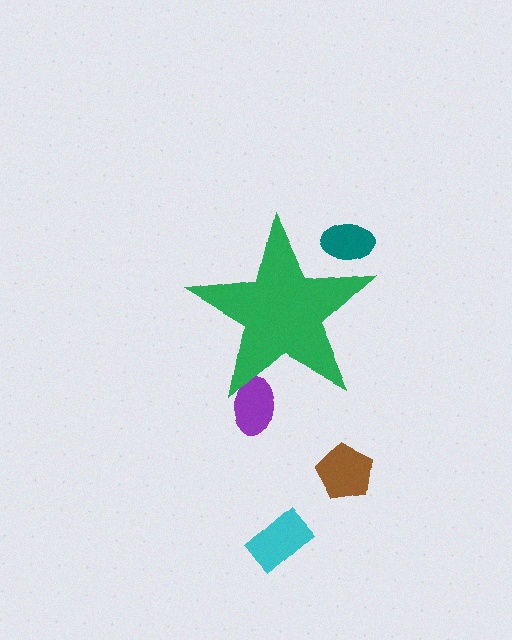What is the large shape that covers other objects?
A green star.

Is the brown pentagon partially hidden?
No, the brown pentagon is fully visible.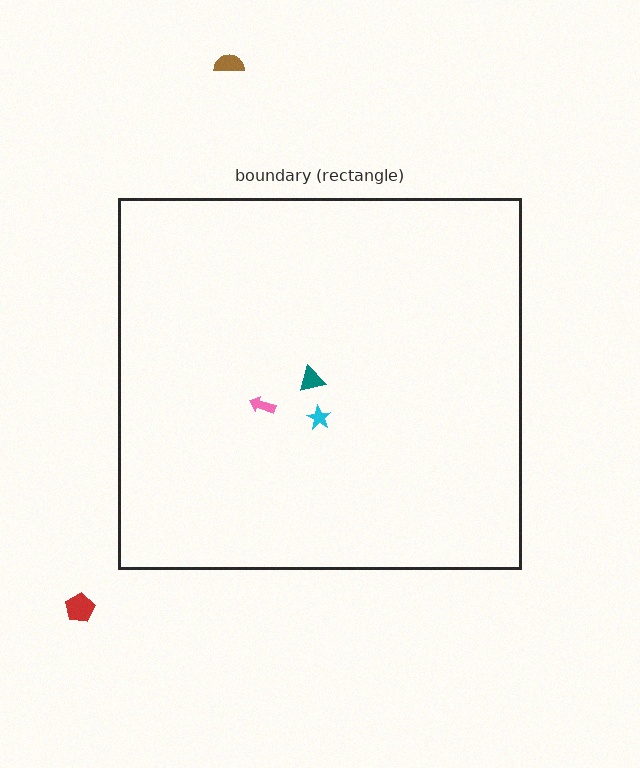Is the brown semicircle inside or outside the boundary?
Outside.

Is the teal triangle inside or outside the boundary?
Inside.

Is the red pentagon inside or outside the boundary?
Outside.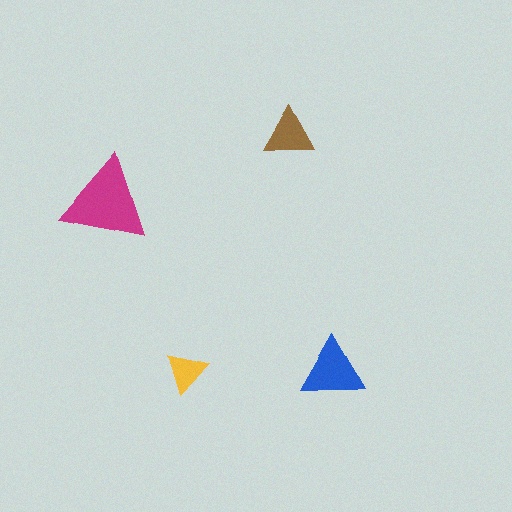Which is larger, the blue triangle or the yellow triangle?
The blue one.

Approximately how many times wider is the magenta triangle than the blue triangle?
About 1.5 times wider.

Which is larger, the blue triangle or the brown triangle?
The blue one.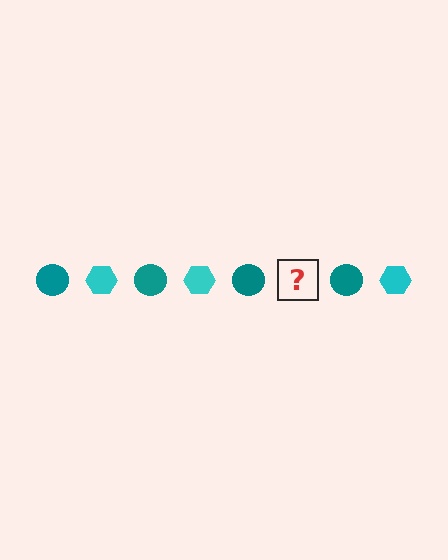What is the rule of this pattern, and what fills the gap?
The rule is that the pattern alternates between teal circle and cyan hexagon. The gap should be filled with a cyan hexagon.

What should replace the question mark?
The question mark should be replaced with a cyan hexagon.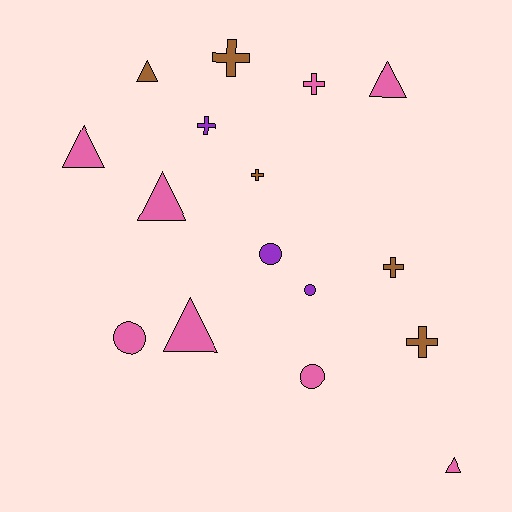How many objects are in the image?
There are 16 objects.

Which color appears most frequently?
Pink, with 8 objects.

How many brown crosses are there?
There are 4 brown crosses.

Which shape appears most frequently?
Cross, with 6 objects.